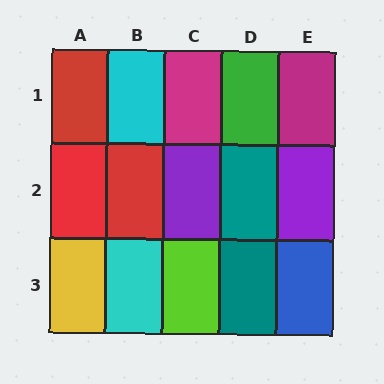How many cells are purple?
2 cells are purple.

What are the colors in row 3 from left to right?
Yellow, cyan, lime, teal, blue.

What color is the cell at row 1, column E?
Magenta.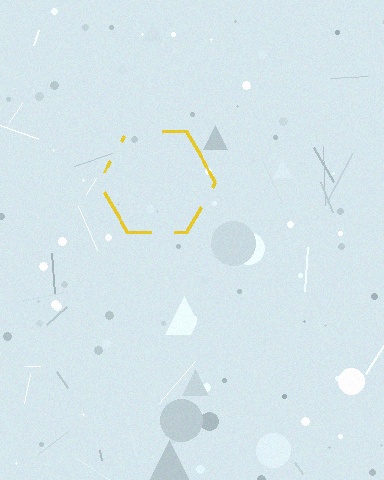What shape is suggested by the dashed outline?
The dashed outline suggests a hexagon.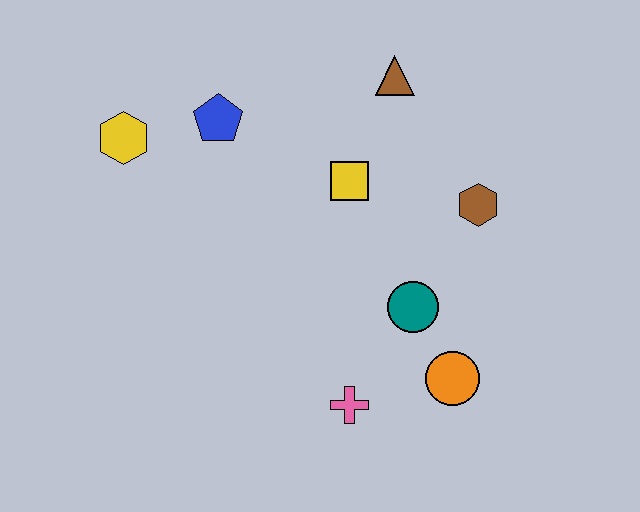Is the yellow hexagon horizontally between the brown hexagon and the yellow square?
No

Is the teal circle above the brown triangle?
No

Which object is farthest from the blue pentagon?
The orange circle is farthest from the blue pentagon.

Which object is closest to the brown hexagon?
The teal circle is closest to the brown hexagon.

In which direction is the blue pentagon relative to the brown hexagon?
The blue pentagon is to the left of the brown hexagon.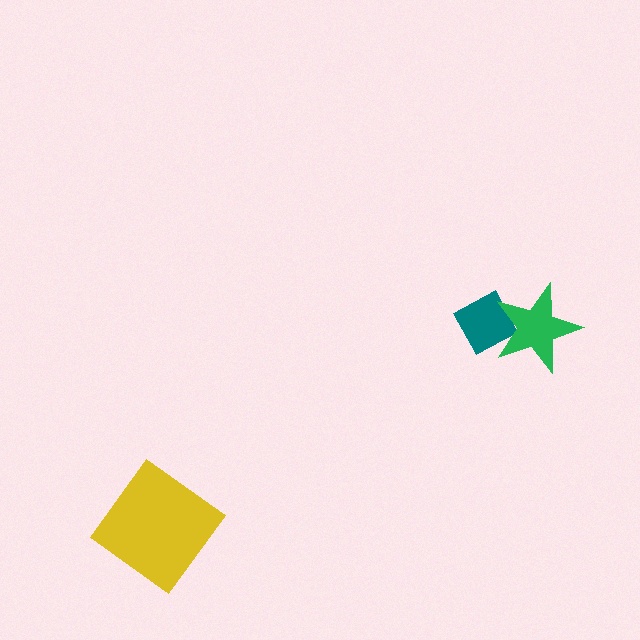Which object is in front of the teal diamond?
The green star is in front of the teal diamond.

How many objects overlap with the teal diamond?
1 object overlaps with the teal diamond.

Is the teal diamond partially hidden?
Yes, it is partially covered by another shape.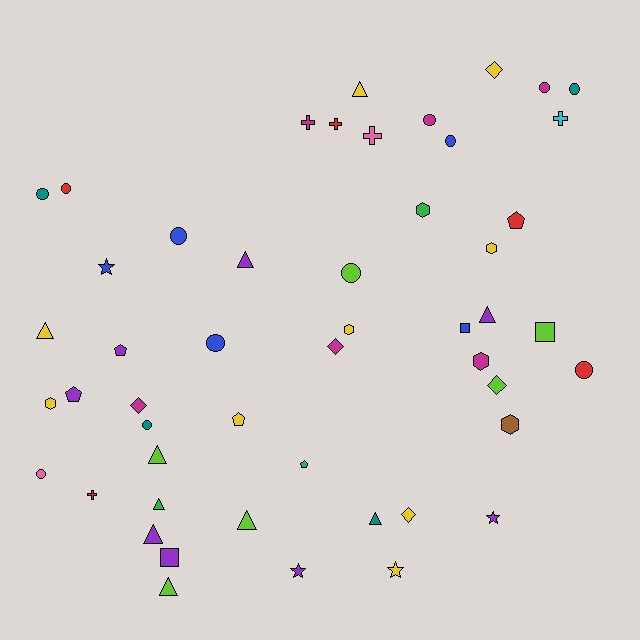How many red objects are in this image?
There are 5 red objects.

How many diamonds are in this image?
There are 5 diamonds.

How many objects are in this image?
There are 50 objects.